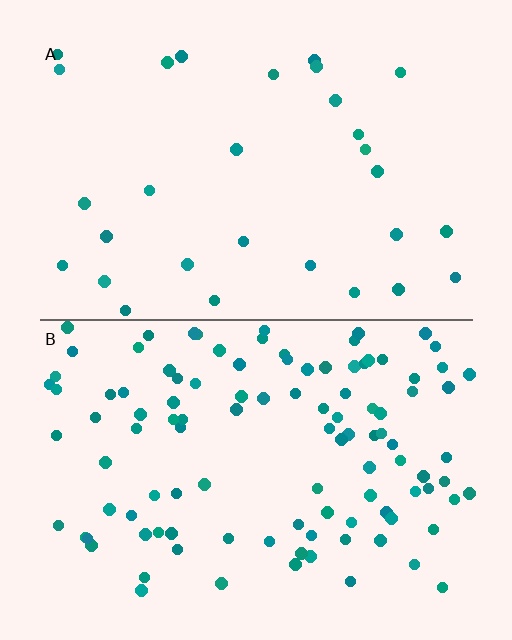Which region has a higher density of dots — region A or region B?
B (the bottom).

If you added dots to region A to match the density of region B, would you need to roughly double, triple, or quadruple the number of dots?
Approximately quadruple.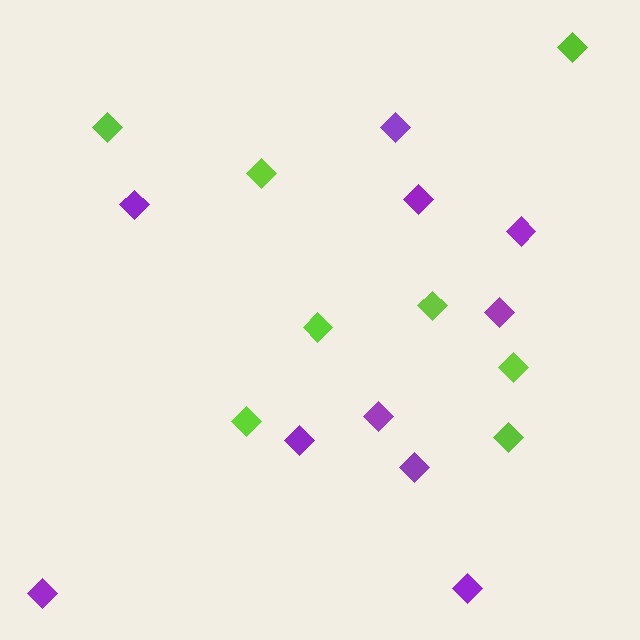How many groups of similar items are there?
There are 2 groups: one group of lime diamonds (8) and one group of purple diamonds (10).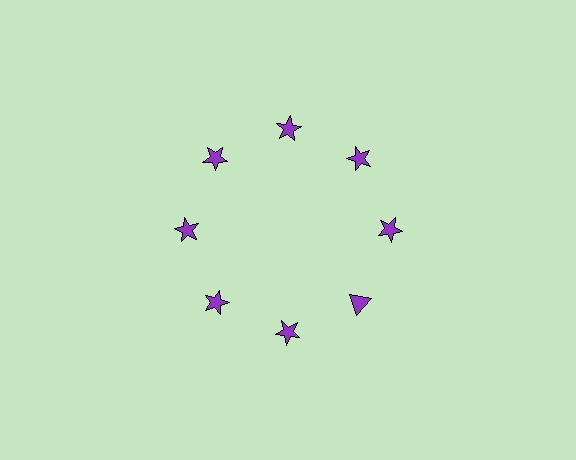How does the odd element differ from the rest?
It has a different shape: triangle instead of star.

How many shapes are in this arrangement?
There are 8 shapes arranged in a ring pattern.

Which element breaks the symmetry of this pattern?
The purple triangle at roughly the 4 o'clock position breaks the symmetry. All other shapes are purple stars.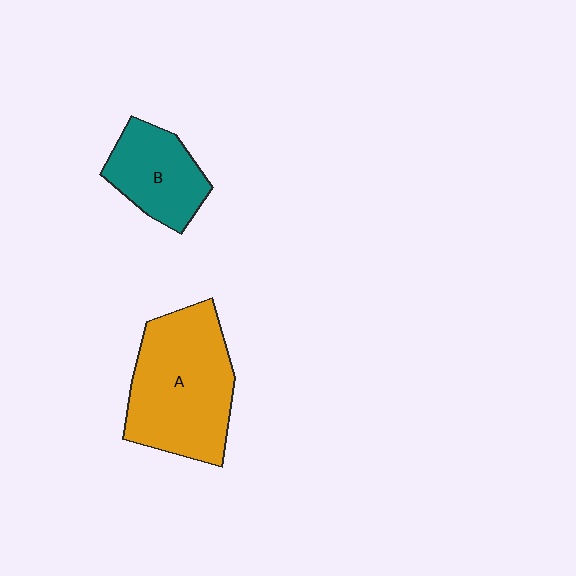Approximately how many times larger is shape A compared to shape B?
Approximately 1.8 times.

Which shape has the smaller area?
Shape B (teal).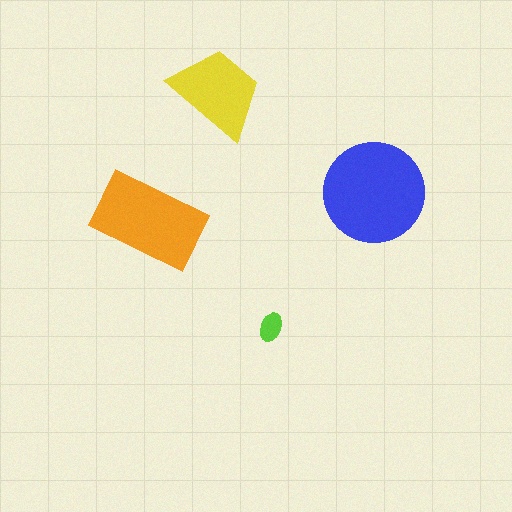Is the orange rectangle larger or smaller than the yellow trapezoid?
Larger.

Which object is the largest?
The blue circle.